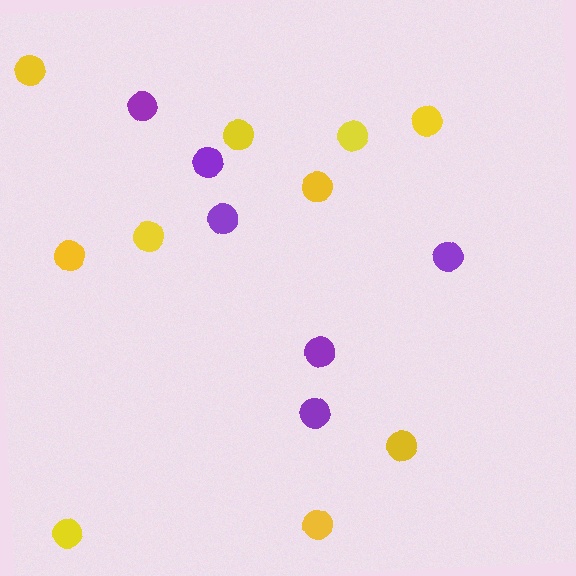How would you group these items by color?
There are 2 groups: one group of purple circles (6) and one group of yellow circles (10).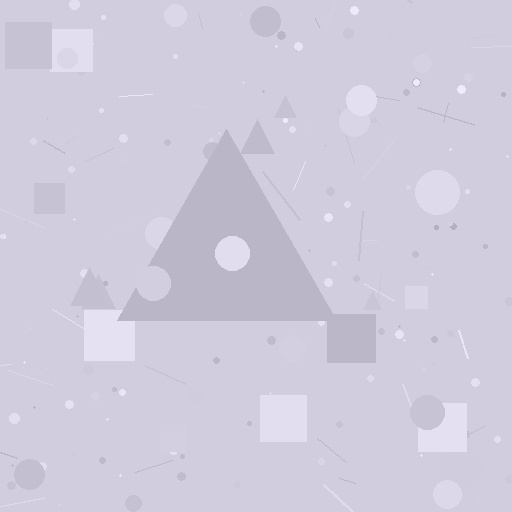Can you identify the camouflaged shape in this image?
The camouflaged shape is a triangle.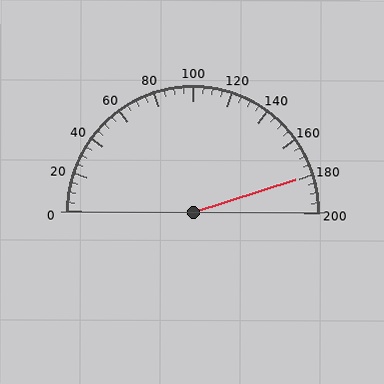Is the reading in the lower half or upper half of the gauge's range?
The reading is in the upper half of the range (0 to 200).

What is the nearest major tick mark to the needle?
The nearest major tick mark is 180.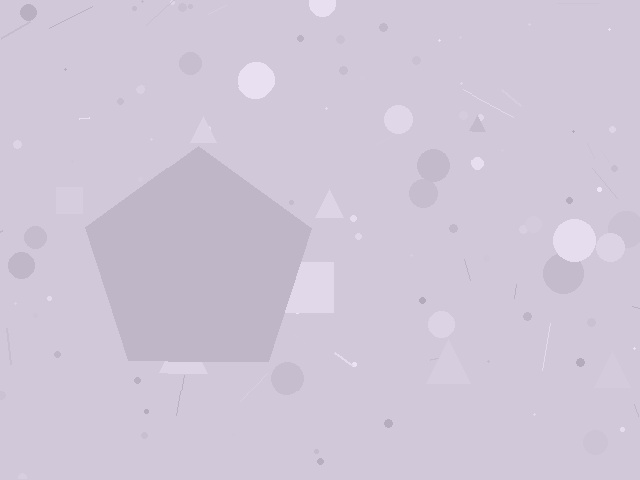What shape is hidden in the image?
A pentagon is hidden in the image.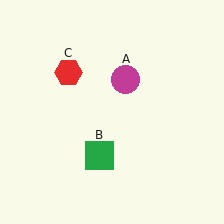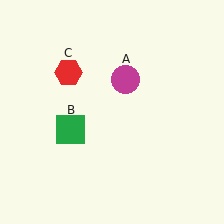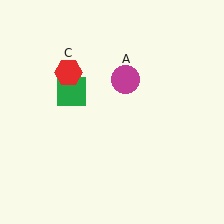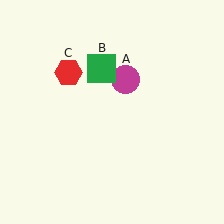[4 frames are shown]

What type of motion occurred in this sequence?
The green square (object B) rotated clockwise around the center of the scene.